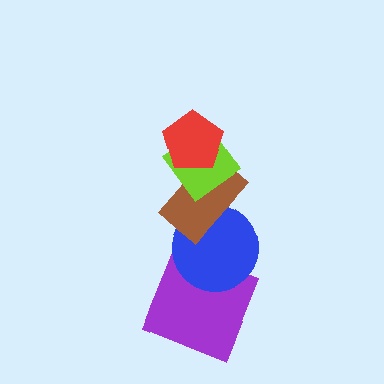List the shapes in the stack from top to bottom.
From top to bottom: the red pentagon, the lime diamond, the brown rectangle, the blue circle, the purple square.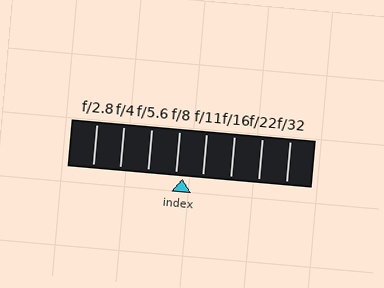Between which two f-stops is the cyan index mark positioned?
The index mark is between f/8 and f/11.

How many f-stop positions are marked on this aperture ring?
There are 8 f-stop positions marked.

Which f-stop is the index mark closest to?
The index mark is closest to f/8.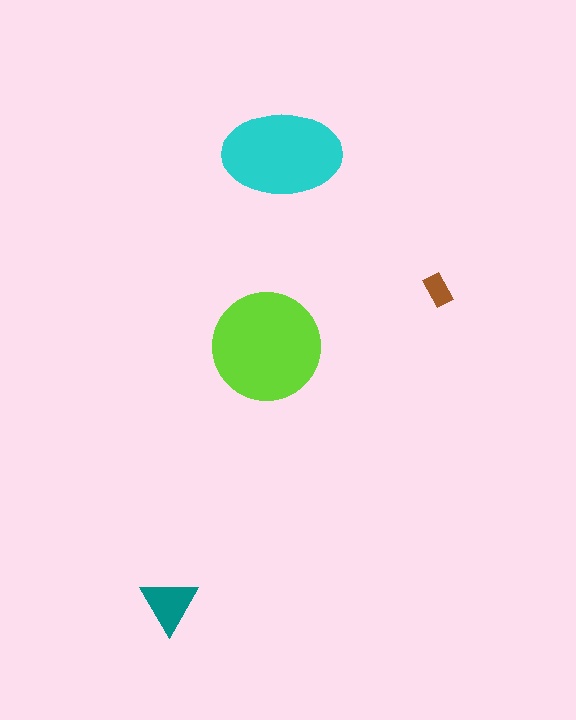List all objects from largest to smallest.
The lime circle, the cyan ellipse, the teal triangle, the brown rectangle.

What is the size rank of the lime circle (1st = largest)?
1st.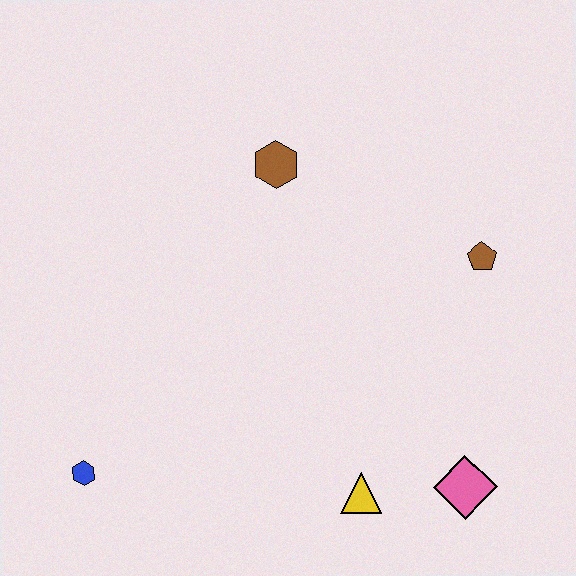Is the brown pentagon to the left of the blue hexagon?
No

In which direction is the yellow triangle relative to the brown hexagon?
The yellow triangle is below the brown hexagon.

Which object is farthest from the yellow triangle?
The brown hexagon is farthest from the yellow triangle.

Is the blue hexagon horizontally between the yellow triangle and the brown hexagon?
No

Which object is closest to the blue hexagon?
The yellow triangle is closest to the blue hexagon.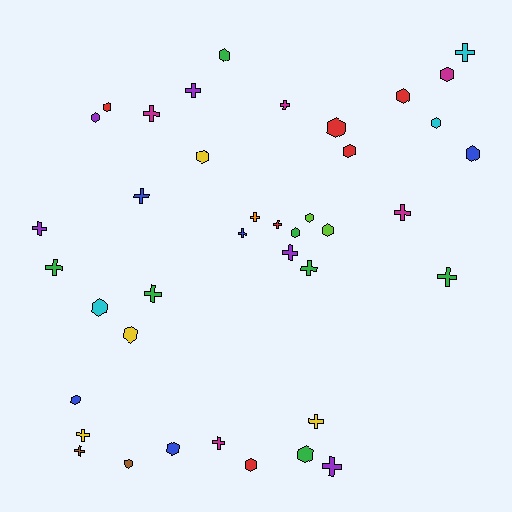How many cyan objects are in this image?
There are 3 cyan objects.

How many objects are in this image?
There are 40 objects.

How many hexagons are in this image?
There are 20 hexagons.